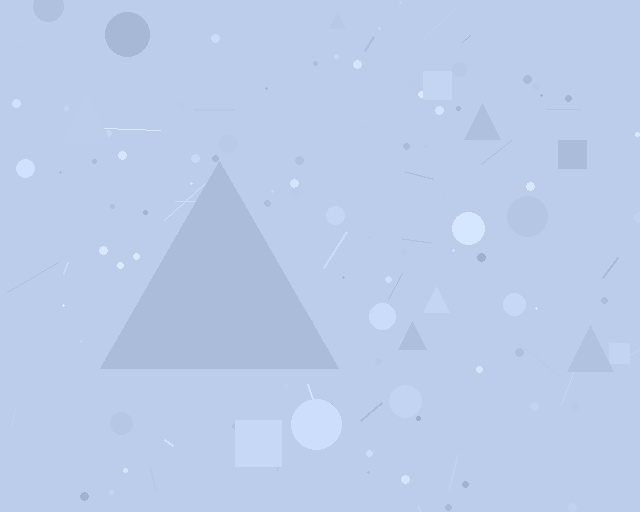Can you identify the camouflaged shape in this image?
The camouflaged shape is a triangle.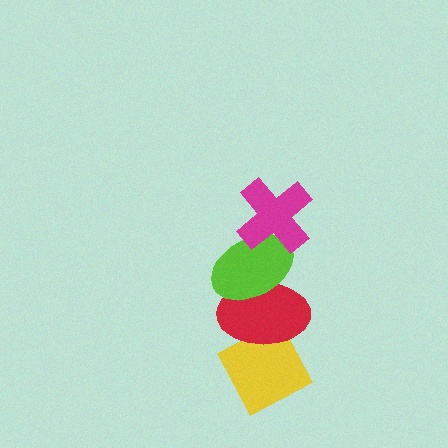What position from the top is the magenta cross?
The magenta cross is 1st from the top.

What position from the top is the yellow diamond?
The yellow diamond is 4th from the top.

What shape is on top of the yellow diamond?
The red ellipse is on top of the yellow diamond.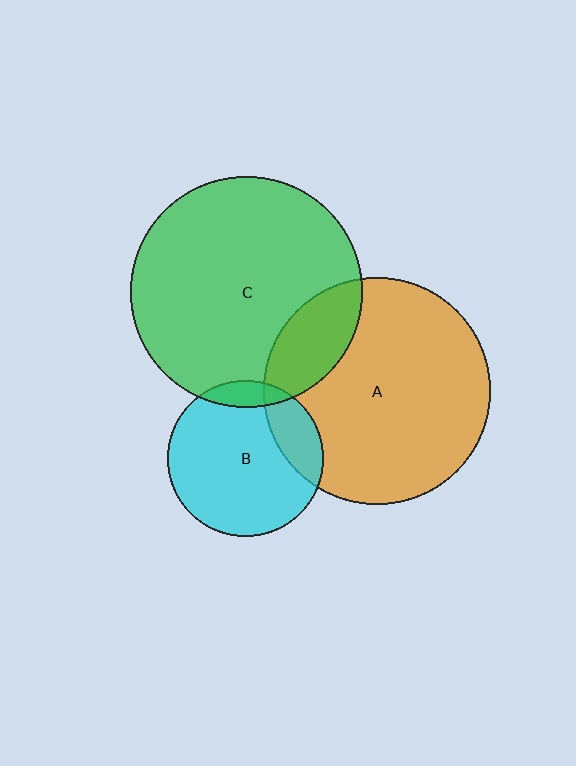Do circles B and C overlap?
Yes.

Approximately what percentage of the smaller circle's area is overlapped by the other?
Approximately 10%.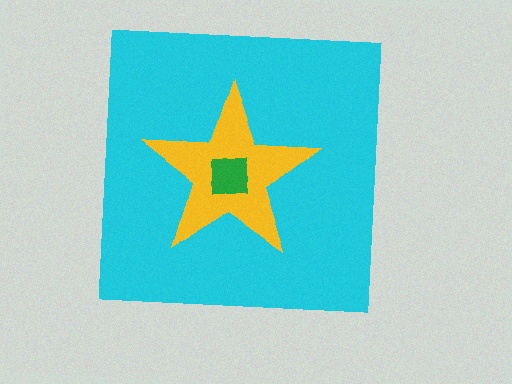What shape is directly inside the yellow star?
The green square.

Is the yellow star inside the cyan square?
Yes.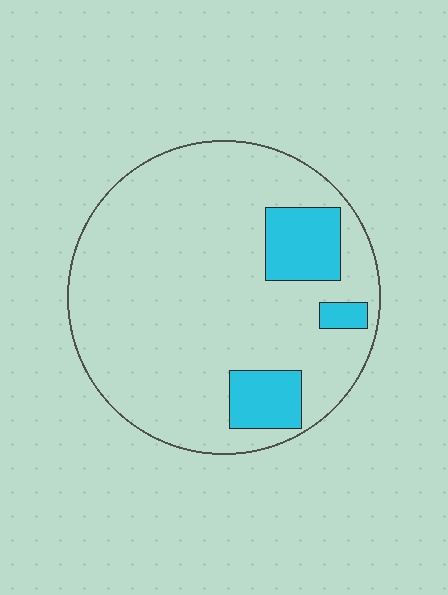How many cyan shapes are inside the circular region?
3.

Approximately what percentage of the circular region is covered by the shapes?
Approximately 15%.